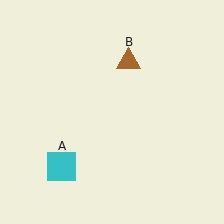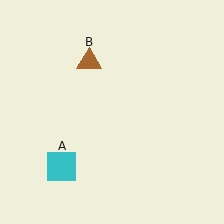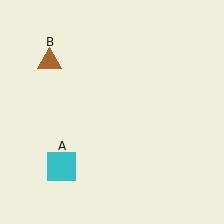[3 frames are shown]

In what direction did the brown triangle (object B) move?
The brown triangle (object B) moved left.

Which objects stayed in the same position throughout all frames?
Cyan square (object A) remained stationary.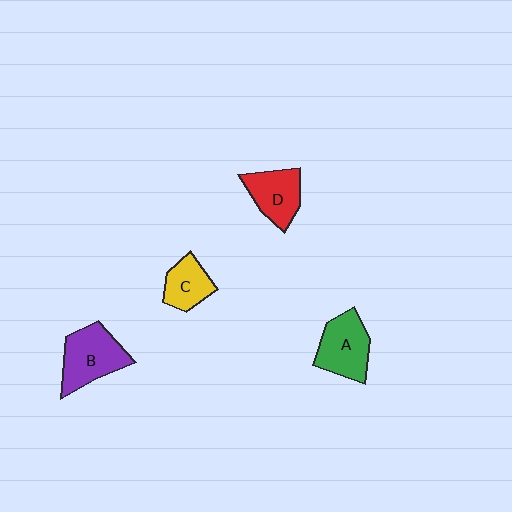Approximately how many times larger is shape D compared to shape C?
Approximately 1.3 times.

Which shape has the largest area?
Shape B (purple).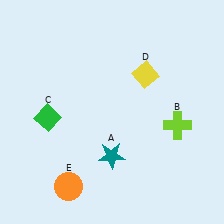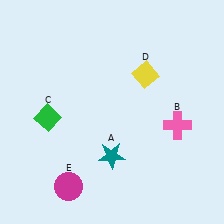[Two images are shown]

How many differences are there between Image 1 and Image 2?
There are 2 differences between the two images.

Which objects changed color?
B changed from lime to pink. E changed from orange to magenta.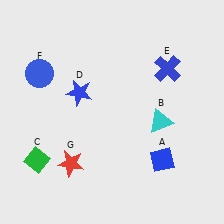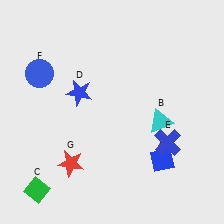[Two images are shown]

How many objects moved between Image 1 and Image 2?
2 objects moved between the two images.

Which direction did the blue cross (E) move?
The blue cross (E) moved down.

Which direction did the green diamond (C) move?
The green diamond (C) moved down.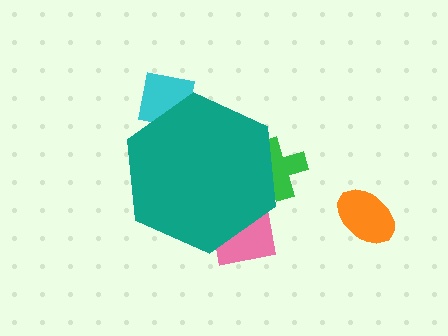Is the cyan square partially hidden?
Yes, the cyan square is partially hidden behind the teal hexagon.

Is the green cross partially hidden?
Yes, the green cross is partially hidden behind the teal hexagon.